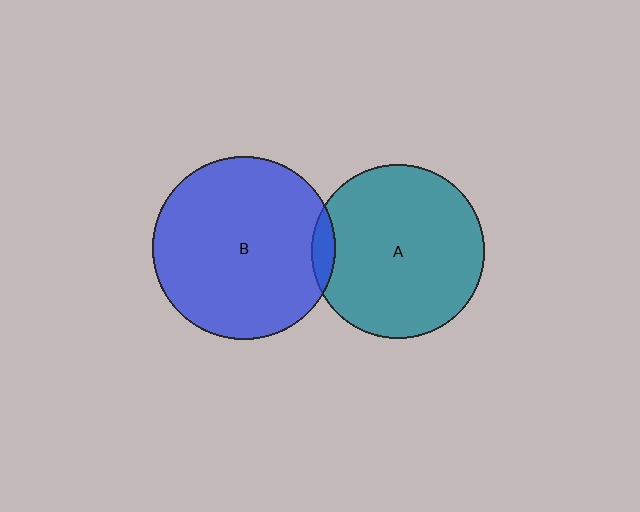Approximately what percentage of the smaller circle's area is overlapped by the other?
Approximately 5%.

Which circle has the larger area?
Circle B (blue).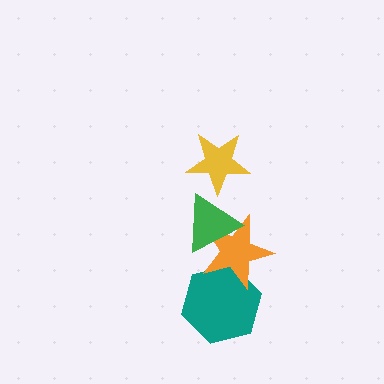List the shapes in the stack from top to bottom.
From top to bottom: the yellow star, the green triangle, the orange star, the teal hexagon.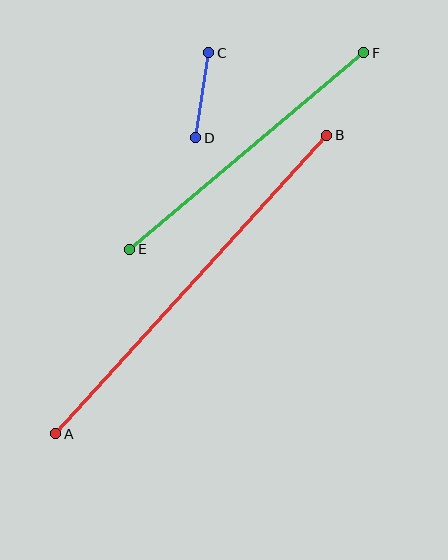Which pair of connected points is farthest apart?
Points A and B are farthest apart.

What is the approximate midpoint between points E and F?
The midpoint is at approximately (247, 151) pixels.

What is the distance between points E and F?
The distance is approximately 306 pixels.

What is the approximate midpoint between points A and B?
The midpoint is at approximately (191, 285) pixels.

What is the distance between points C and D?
The distance is approximately 86 pixels.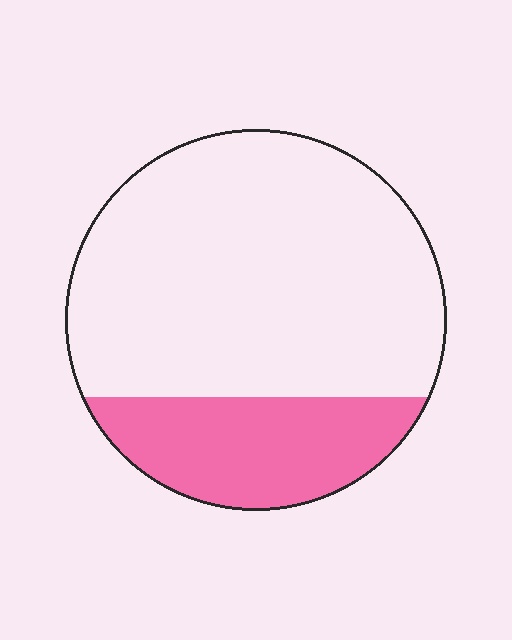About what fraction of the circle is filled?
About one quarter (1/4).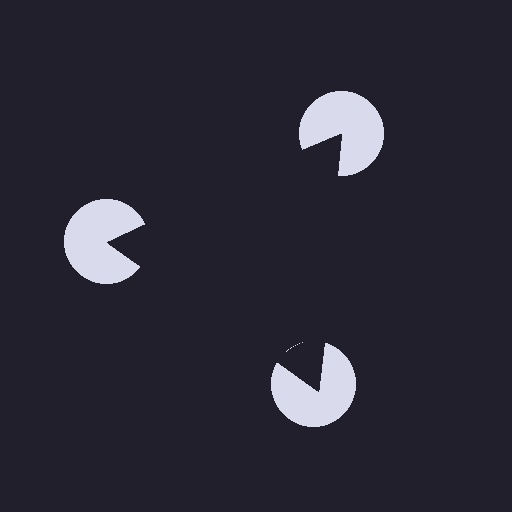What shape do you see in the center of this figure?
An illusory triangle — its edges are inferred from the aligned wedge cuts in the pac-man discs, not physically drawn.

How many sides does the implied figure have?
3 sides.